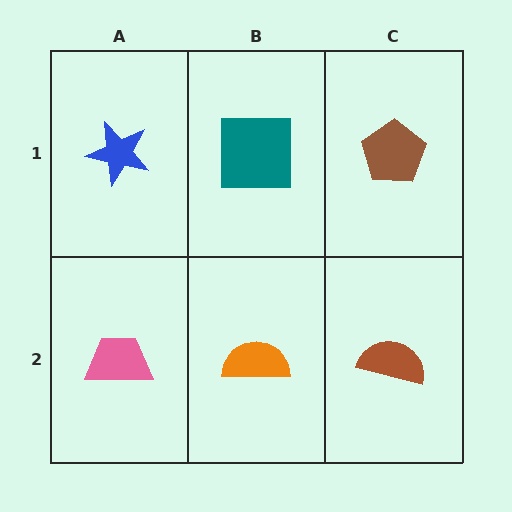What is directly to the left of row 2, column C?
An orange semicircle.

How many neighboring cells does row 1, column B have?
3.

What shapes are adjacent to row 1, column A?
A pink trapezoid (row 2, column A), a teal square (row 1, column B).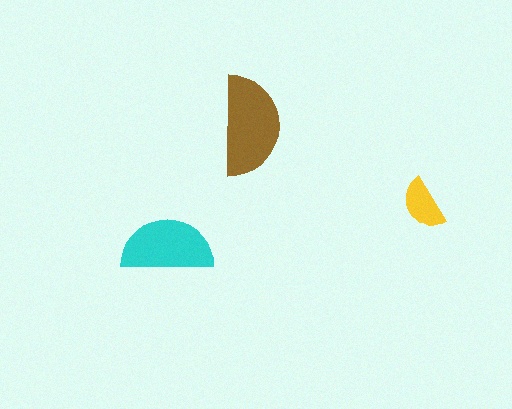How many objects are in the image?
There are 3 objects in the image.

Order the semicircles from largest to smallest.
the brown one, the cyan one, the yellow one.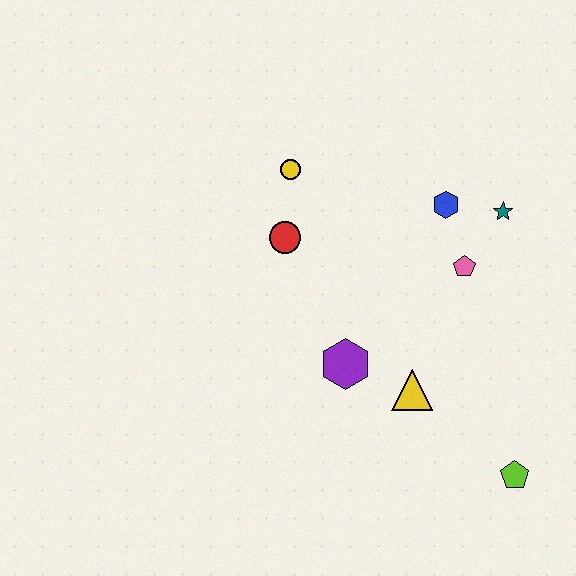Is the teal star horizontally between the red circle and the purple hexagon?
No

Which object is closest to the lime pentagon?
The yellow triangle is closest to the lime pentagon.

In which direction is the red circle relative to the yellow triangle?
The red circle is above the yellow triangle.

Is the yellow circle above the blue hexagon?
Yes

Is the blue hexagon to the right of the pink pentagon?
No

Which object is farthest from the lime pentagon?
The yellow circle is farthest from the lime pentagon.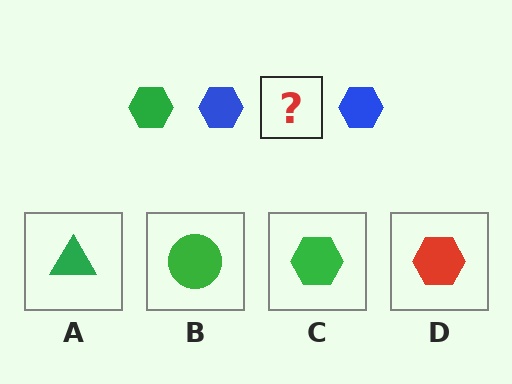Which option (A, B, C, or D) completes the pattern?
C.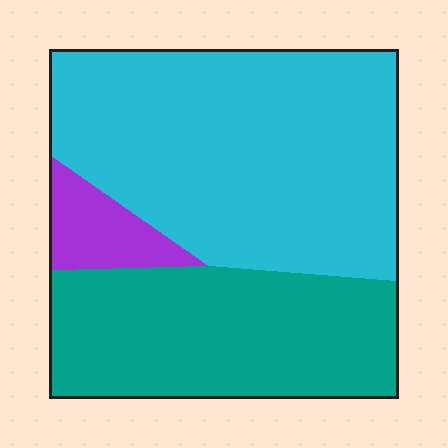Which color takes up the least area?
Purple, at roughly 10%.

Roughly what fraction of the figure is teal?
Teal covers around 35% of the figure.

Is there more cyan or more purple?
Cyan.